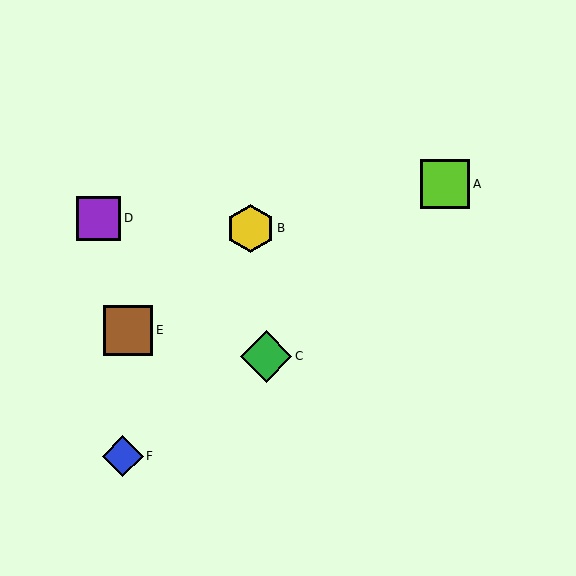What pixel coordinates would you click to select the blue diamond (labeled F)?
Click at (123, 456) to select the blue diamond F.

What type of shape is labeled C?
Shape C is a green diamond.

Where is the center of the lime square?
The center of the lime square is at (445, 184).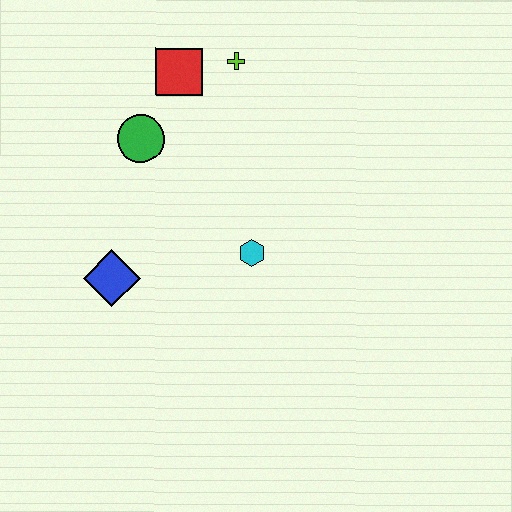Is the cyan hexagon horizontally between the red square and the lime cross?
No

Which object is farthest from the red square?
The blue diamond is farthest from the red square.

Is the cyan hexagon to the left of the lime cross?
No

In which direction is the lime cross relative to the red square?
The lime cross is to the right of the red square.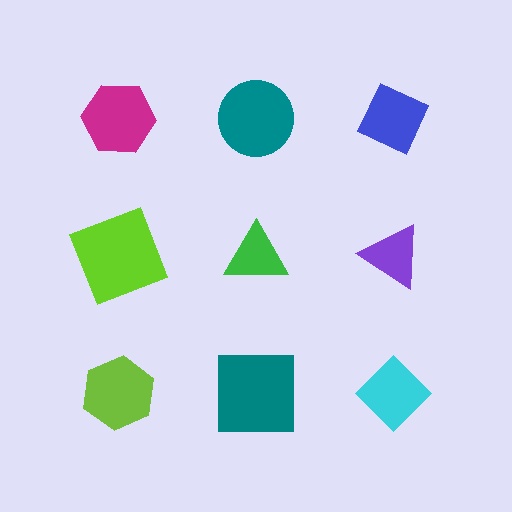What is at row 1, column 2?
A teal circle.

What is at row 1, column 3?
A blue diamond.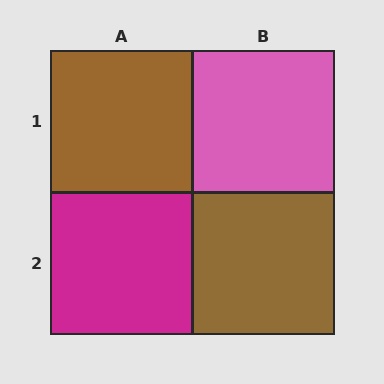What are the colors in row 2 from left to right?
Magenta, brown.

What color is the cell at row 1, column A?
Brown.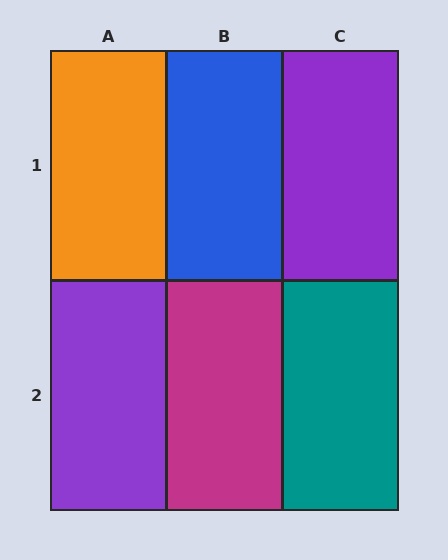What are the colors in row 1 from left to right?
Orange, blue, purple.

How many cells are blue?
1 cell is blue.